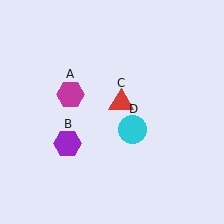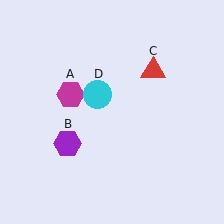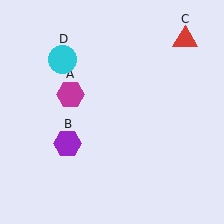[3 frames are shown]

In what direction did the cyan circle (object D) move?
The cyan circle (object D) moved up and to the left.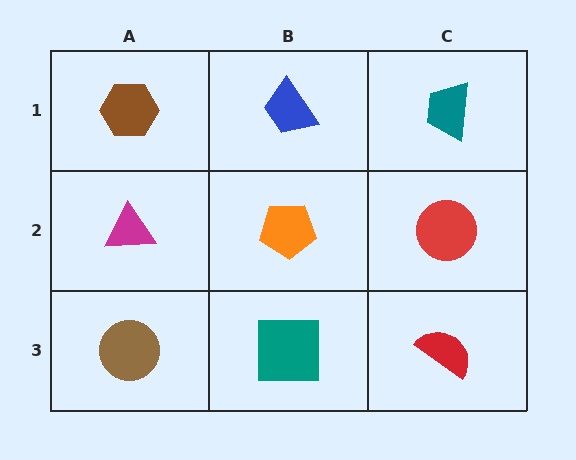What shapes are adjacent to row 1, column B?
An orange pentagon (row 2, column B), a brown hexagon (row 1, column A), a teal trapezoid (row 1, column C).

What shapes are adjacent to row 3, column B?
An orange pentagon (row 2, column B), a brown circle (row 3, column A), a red semicircle (row 3, column C).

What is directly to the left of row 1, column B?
A brown hexagon.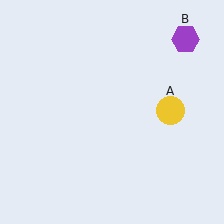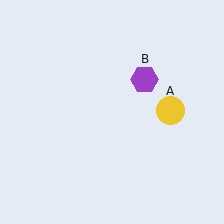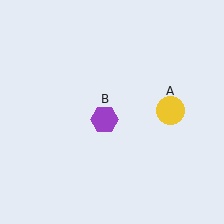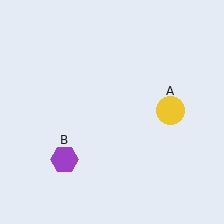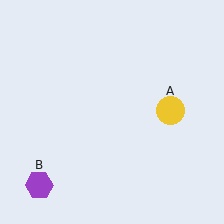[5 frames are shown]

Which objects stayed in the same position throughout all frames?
Yellow circle (object A) remained stationary.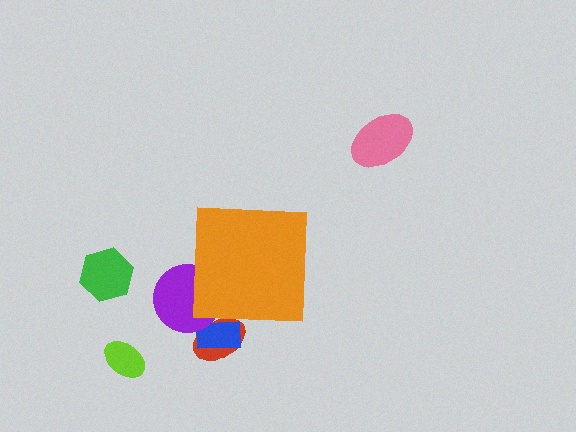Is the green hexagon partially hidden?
No, the green hexagon is fully visible.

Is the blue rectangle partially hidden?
Yes, the blue rectangle is partially hidden behind the orange square.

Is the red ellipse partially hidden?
Yes, the red ellipse is partially hidden behind the orange square.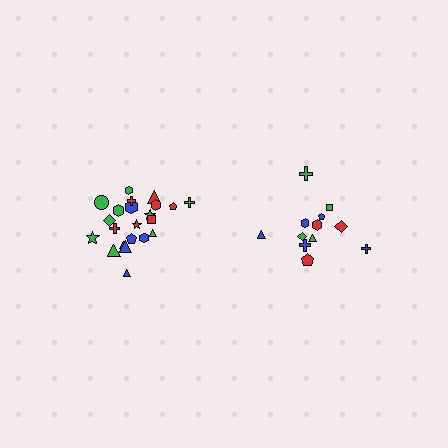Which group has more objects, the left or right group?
The left group.